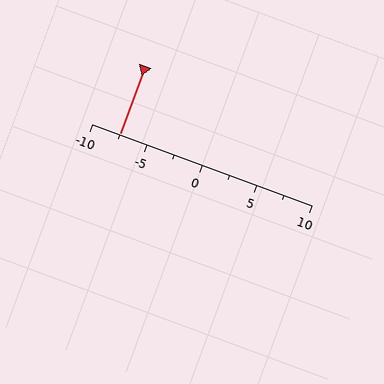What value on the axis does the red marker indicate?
The marker indicates approximately -7.5.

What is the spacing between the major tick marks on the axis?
The major ticks are spaced 5 apart.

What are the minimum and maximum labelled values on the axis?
The axis runs from -10 to 10.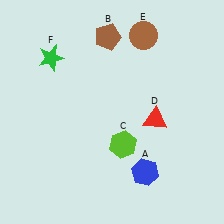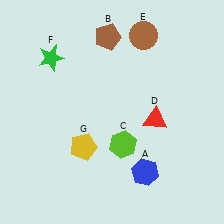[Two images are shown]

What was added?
A yellow pentagon (G) was added in Image 2.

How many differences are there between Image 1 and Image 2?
There is 1 difference between the two images.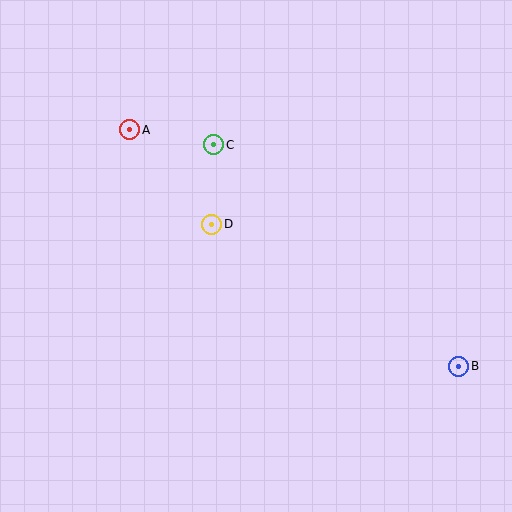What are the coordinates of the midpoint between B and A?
The midpoint between B and A is at (294, 248).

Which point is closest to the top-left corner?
Point A is closest to the top-left corner.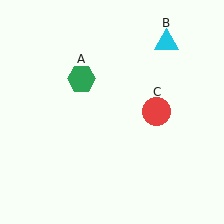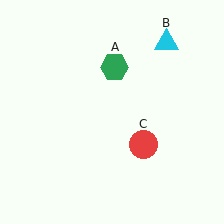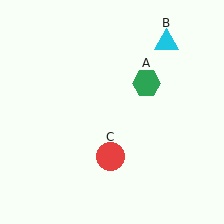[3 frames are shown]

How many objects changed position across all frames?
2 objects changed position: green hexagon (object A), red circle (object C).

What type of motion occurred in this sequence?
The green hexagon (object A), red circle (object C) rotated clockwise around the center of the scene.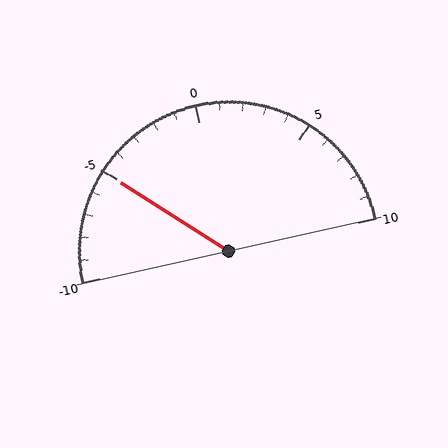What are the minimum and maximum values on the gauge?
The gauge ranges from -10 to 10.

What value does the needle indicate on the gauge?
The needle indicates approximately -5.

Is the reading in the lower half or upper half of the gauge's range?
The reading is in the lower half of the range (-10 to 10).